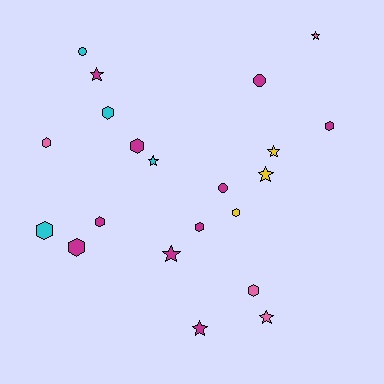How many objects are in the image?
There are 21 objects.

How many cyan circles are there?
There is 1 cyan circle.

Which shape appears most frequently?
Hexagon, with 10 objects.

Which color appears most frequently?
Magenta, with 10 objects.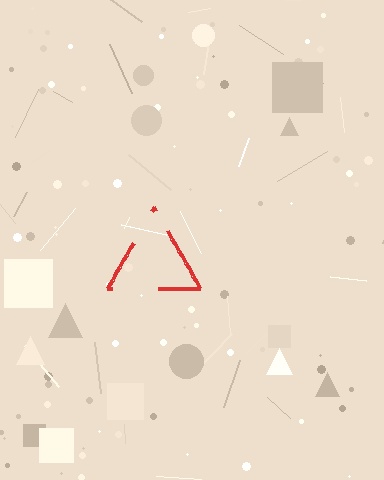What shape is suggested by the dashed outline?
The dashed outline suggests a triangle.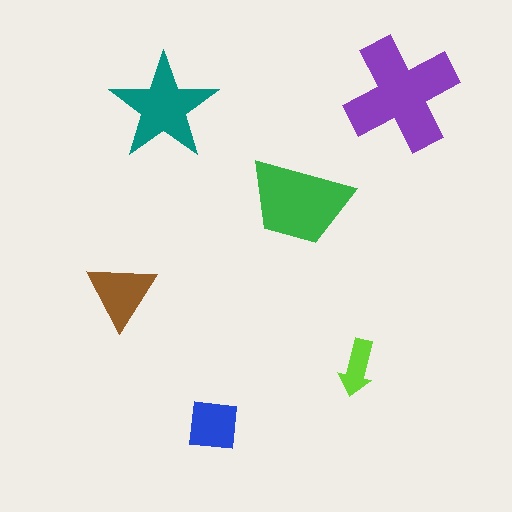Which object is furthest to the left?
The brown triangle is leftmost.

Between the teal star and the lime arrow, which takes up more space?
The teal star.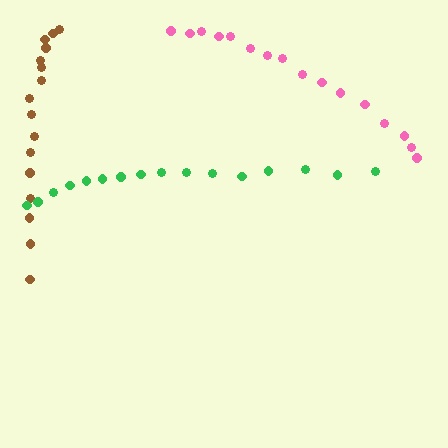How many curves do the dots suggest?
There are 3 distinct paths.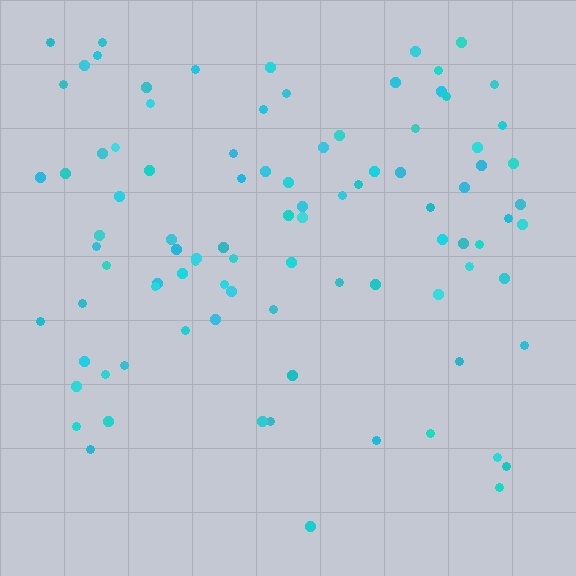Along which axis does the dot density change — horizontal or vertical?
Vertical.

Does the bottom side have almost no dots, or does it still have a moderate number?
Still a moderate number, just noticeably fewer than the top.